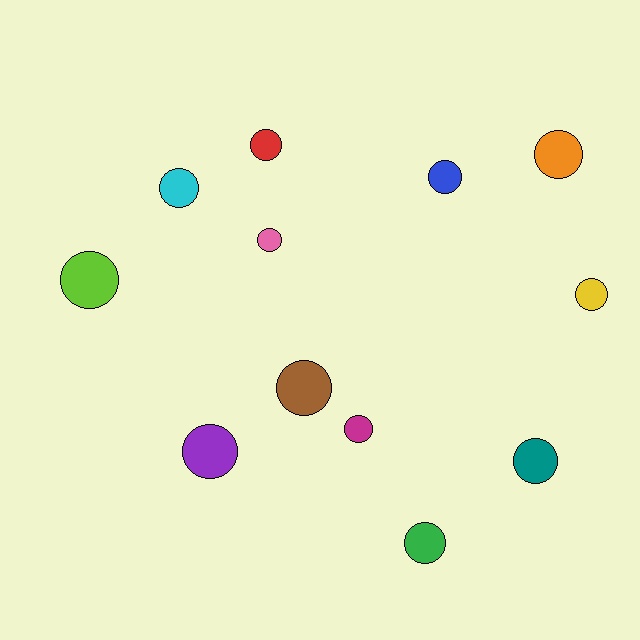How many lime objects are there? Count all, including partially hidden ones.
There is 1 lime object.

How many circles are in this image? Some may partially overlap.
There are 12 circles.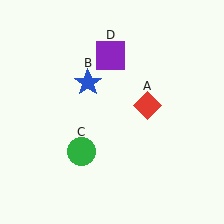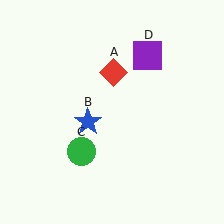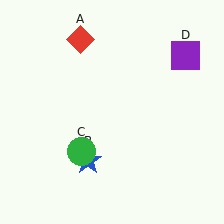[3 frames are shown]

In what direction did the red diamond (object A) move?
The red diamond (object A) moved up and to the left.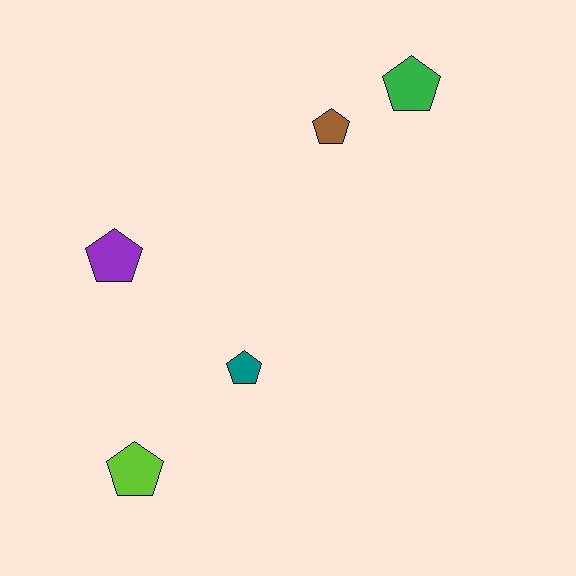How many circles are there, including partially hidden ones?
There are no circles.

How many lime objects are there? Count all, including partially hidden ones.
There is 1 lime object.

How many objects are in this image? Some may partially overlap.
There are 5 objects.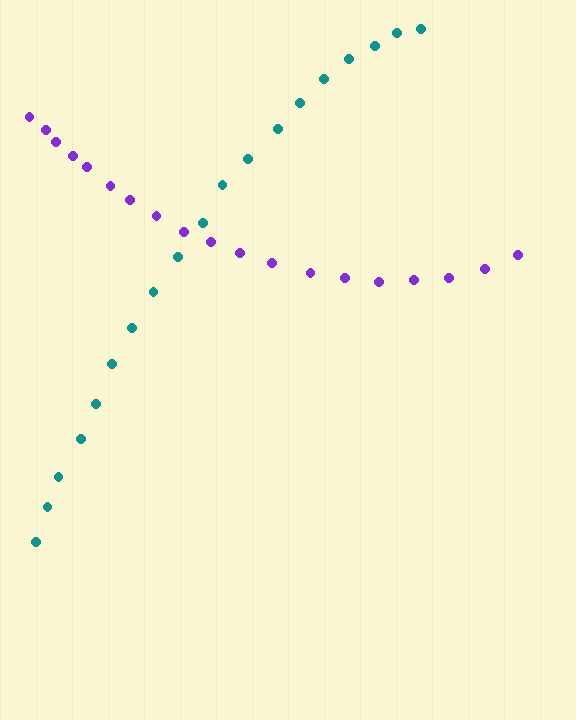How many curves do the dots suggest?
There are 2 distinct paths.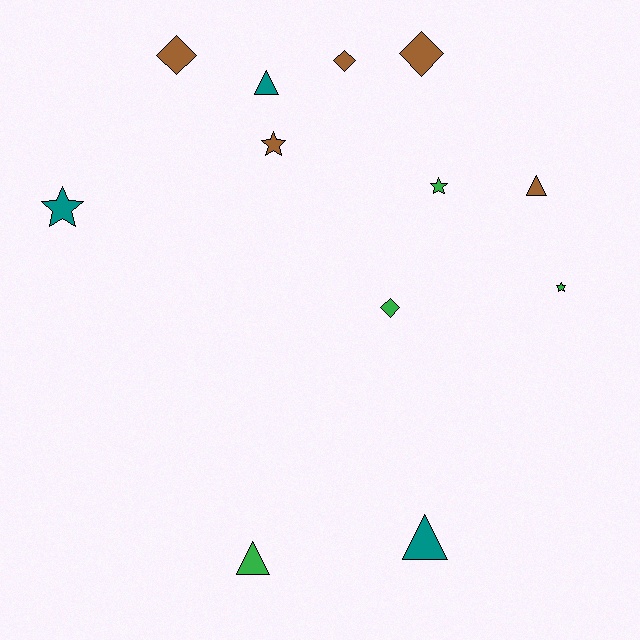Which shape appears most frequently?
Diamond, with 4 objects.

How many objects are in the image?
There are 12 objects.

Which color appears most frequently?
Brown, with 5 objects.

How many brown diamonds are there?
There are 3 brown diamonds.